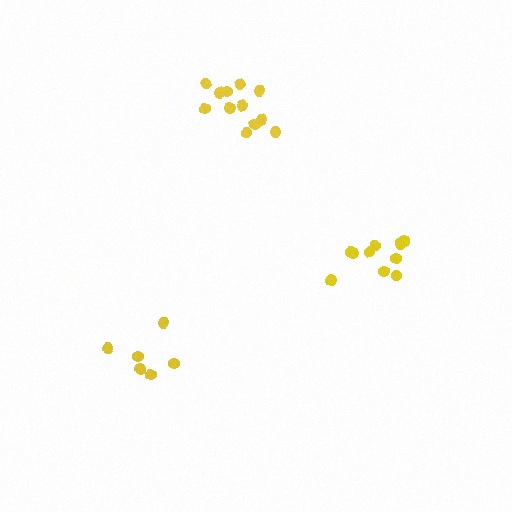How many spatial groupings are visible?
There are 3 spatial groupings.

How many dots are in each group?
Group 1: 10 dots, Group 2: 12 dots, Group 3: 6 dots (28 total).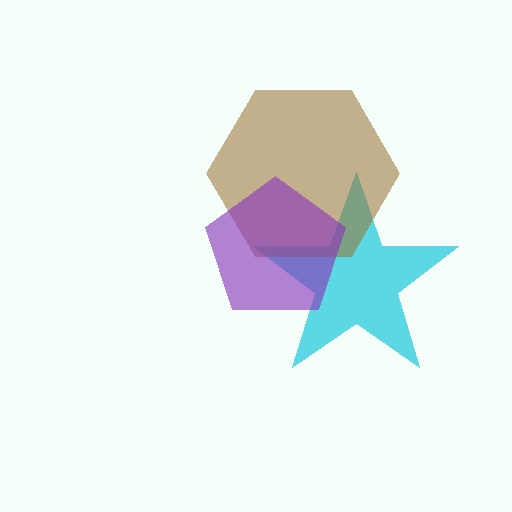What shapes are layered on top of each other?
The layered shapes are: a cyan star, a brown hexagon, a purple pentagon.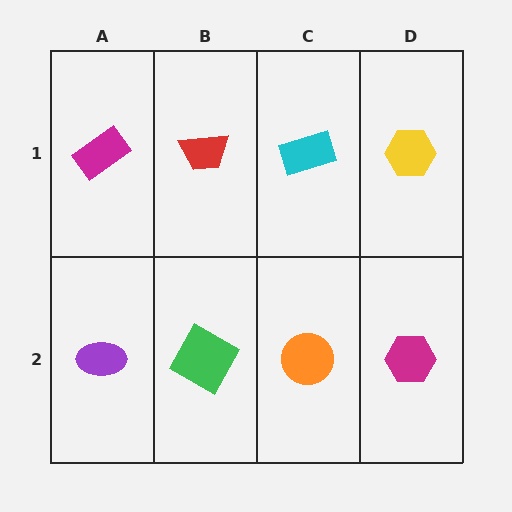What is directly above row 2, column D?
A yellow hexagon.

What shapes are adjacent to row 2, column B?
A red trapezoid (row 1, column B), a purple ellipse (row 2, column A), an orange circle (row 2, column C).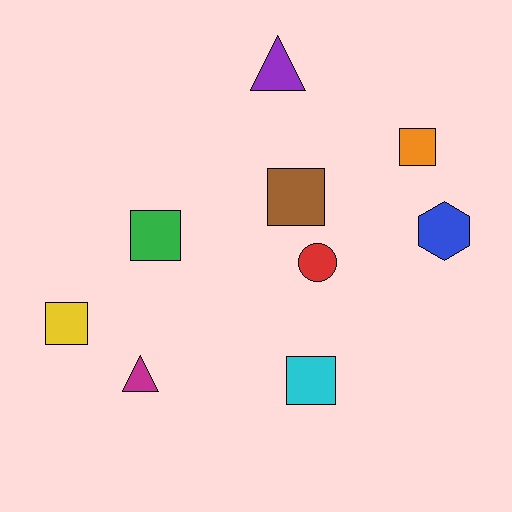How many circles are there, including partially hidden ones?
There is 1 circle.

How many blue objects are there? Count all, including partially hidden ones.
There is 1 blue object.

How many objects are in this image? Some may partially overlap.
There are 9 objects.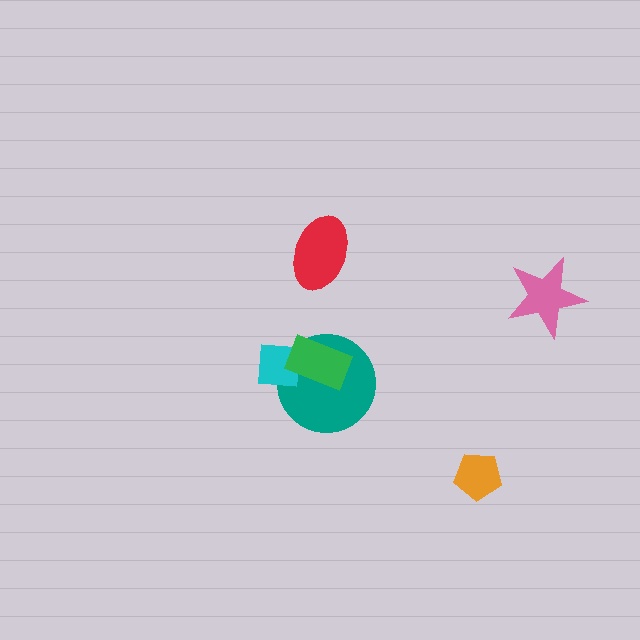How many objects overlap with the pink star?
0 objects overlap with the pink star.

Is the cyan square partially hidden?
Yes, it is partially covered by another shape.